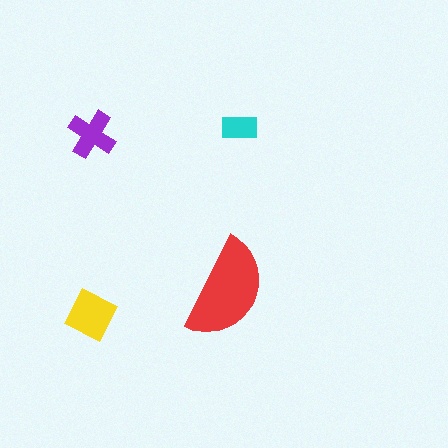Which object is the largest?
The red semicircle.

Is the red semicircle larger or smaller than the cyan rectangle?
Larger.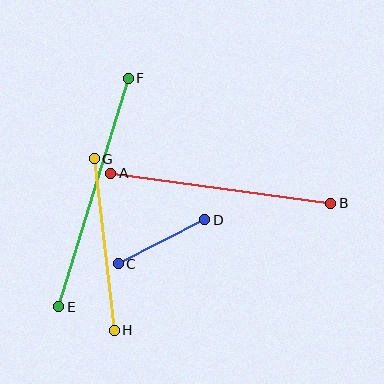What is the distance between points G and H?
The distance is approximately 173 pixels.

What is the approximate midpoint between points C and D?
The midpoint is at approximately (161, 242) pixels.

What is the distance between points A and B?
The distance is approximately 222 pixels.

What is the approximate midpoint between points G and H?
The midpoint is at approximately (104, 244) pixels.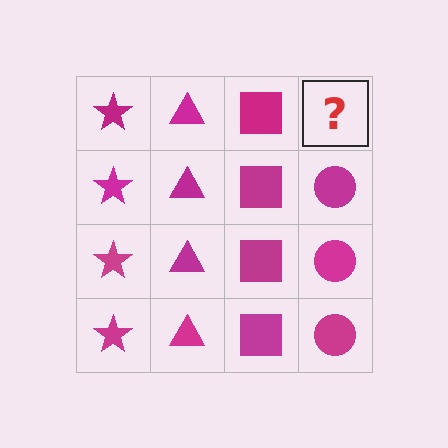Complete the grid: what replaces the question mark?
The question mark should be replaced with a magenta circle.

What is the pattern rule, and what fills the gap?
The rule is that each column has a consistent shape. The gap should be filled with a magenta circle.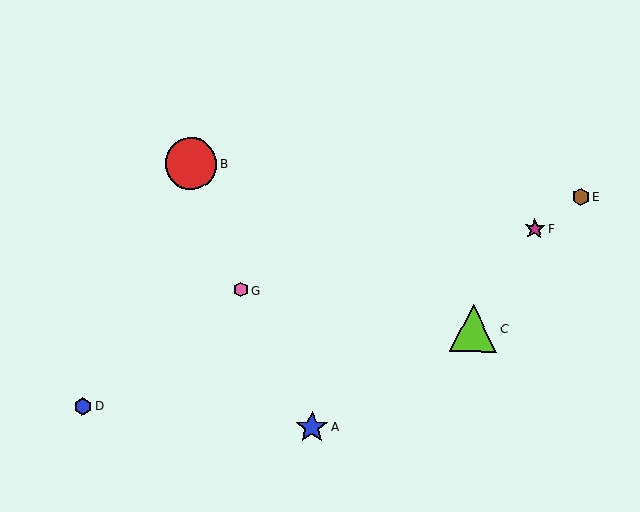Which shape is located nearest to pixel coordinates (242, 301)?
The pink hexagon (labeled G) at (241, 290) is nearest to that location.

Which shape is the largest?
The red circle (labeled B) is the largest.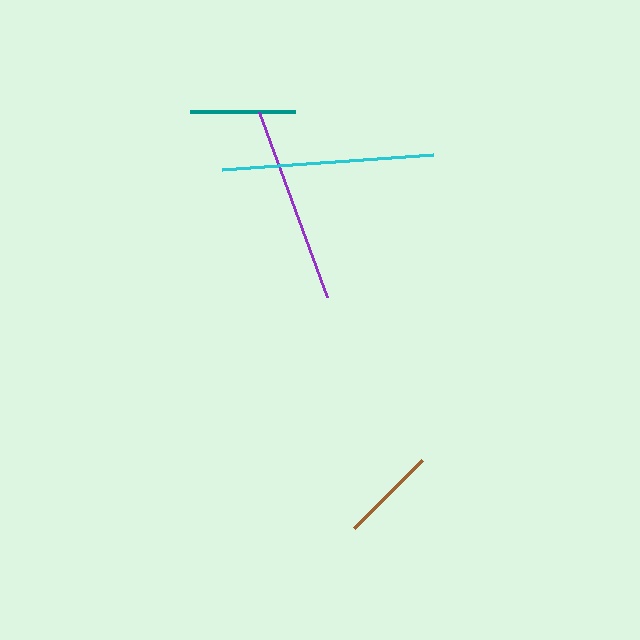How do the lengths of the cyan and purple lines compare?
The cyan and purple lines are approximately the same length.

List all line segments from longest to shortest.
From longest to shortest: cyan, purple, teal, brown.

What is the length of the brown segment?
The brown segment is approximately 95 pixels long.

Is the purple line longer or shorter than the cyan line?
The cyan line is longer than the purple line.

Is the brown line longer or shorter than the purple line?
The purple line is longer than the brown line.